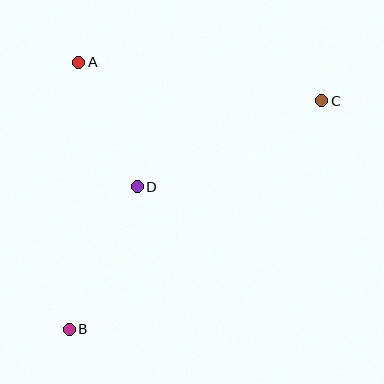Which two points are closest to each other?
Points A and D are closest to each other.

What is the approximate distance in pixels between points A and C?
The distance between A and C is approximately 246 pixels.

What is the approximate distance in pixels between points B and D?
The distance between B and D is approximately 158 pixels.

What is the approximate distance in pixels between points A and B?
The distance between A and B is approximately 267 pixels.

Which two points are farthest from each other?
Points B and C are farthest from each other.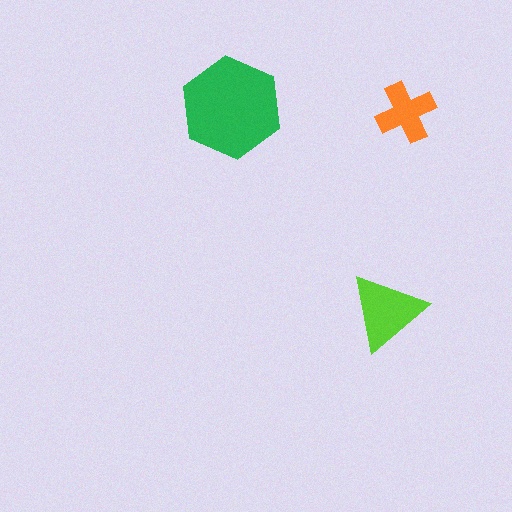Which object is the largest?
The green hexagon.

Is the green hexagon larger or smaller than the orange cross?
Larger.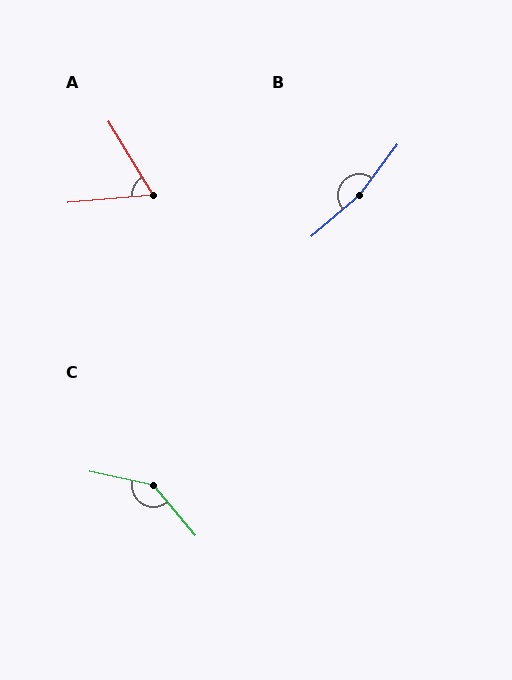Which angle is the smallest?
A, at approximately 64 degrees.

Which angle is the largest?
B, at approximately 168 degrees.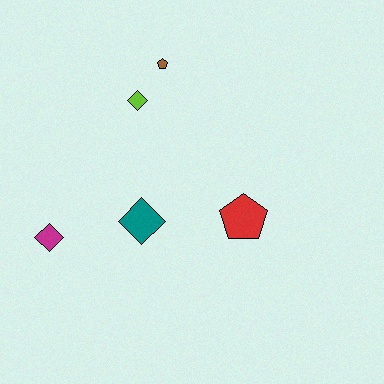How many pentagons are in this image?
There are 2 pentagons.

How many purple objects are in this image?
There are no purple objects.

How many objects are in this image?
There are 5 objects.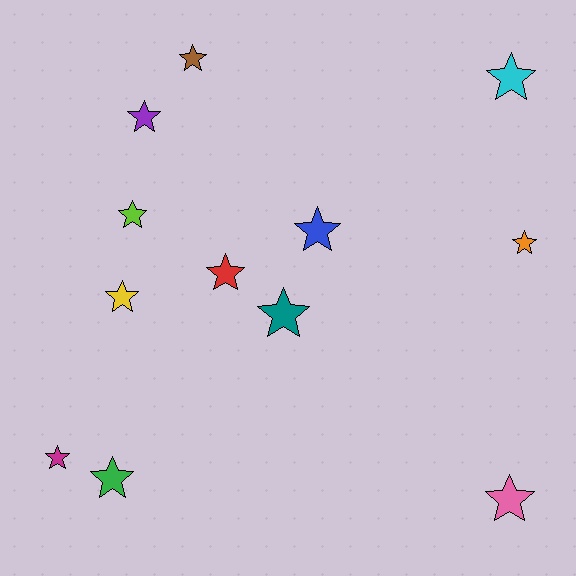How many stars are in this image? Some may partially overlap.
There are 12 stars.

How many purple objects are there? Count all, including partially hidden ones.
There is 1 purple object.